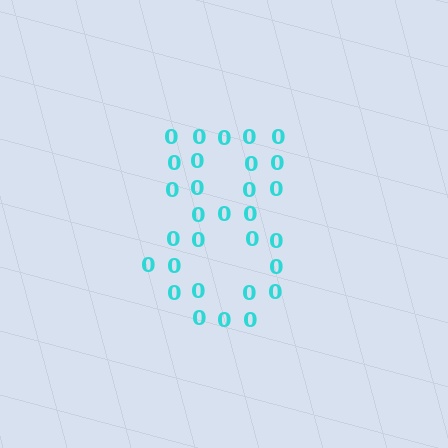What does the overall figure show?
The overall figure shows the digit 8.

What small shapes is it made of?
It is made of small digit 0's.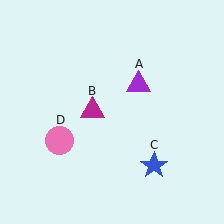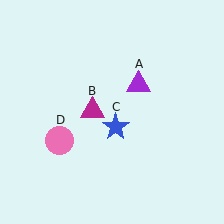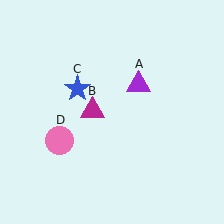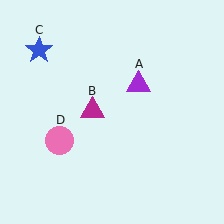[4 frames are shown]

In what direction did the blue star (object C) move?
The blue star (object C) moved up and to the left.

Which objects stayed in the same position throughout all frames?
Purple triangle (object A) and magenta triangle (object B) and pink circle (object D) remained stationary.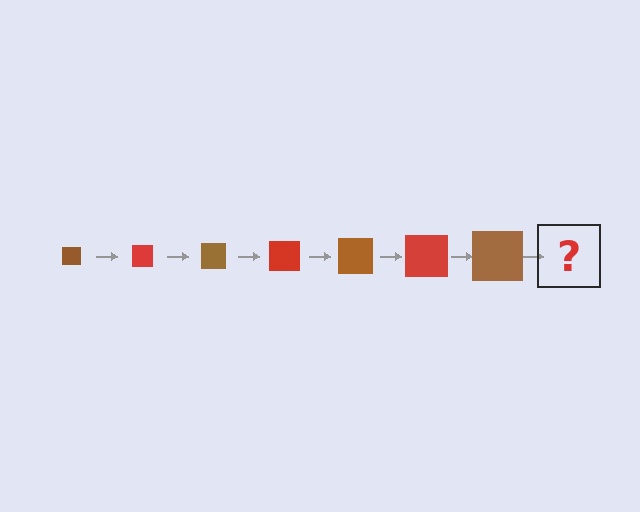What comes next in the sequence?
The next element should be a red square, larger than the previous one.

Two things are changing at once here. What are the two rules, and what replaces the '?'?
The two rules are that the square grows larger each step and the color cycles through brown and red. The '?' should be a red square, larger than the previous one.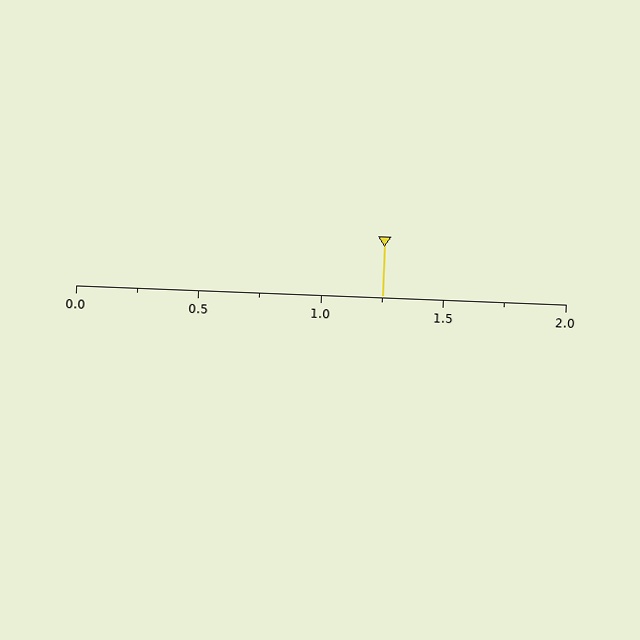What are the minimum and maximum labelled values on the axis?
The axis runs from 0.0 to 2.0.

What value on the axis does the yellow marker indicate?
The marker indicates approximately 1.25.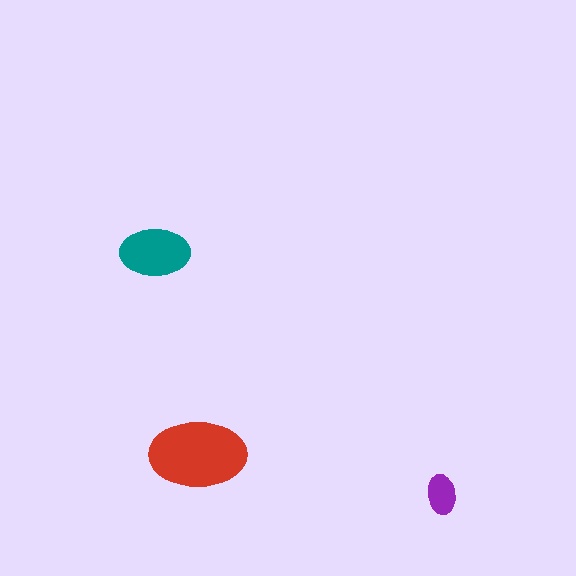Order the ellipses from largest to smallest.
the red one, the teal one, the purple one.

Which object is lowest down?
The purple ellipse is bottommost.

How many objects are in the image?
There are 3 objects in the image.